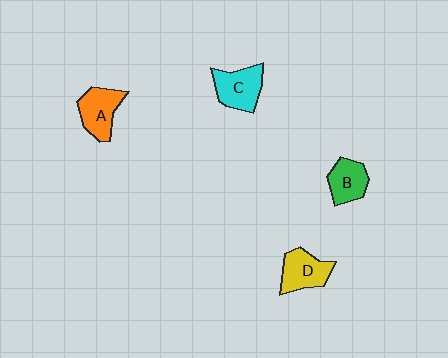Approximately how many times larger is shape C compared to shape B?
Approximately 1.2 times.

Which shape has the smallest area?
Shape B (green).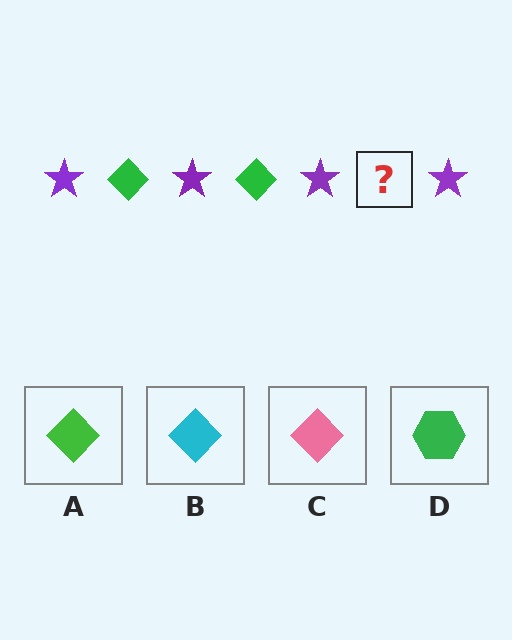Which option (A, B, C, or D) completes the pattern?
A.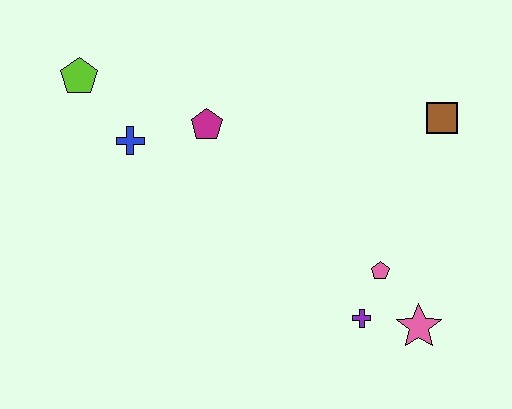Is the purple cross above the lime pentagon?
No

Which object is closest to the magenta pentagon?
The blue cross is closest to the magenta pentagon.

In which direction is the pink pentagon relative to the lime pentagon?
The pink pentagon is to the right of the lime pentagon.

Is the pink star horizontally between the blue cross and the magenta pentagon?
No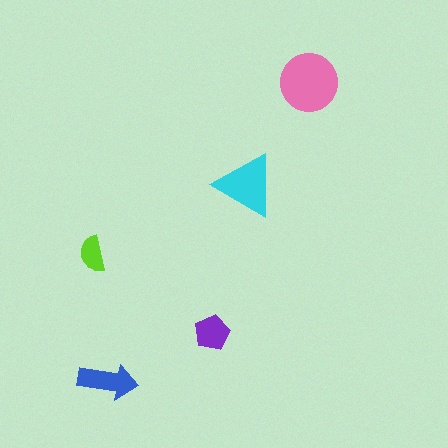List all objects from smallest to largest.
The lime semicircle, the purple pentagon, the blue arrow, the cyan triangle, the pink circle.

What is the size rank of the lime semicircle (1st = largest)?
5th.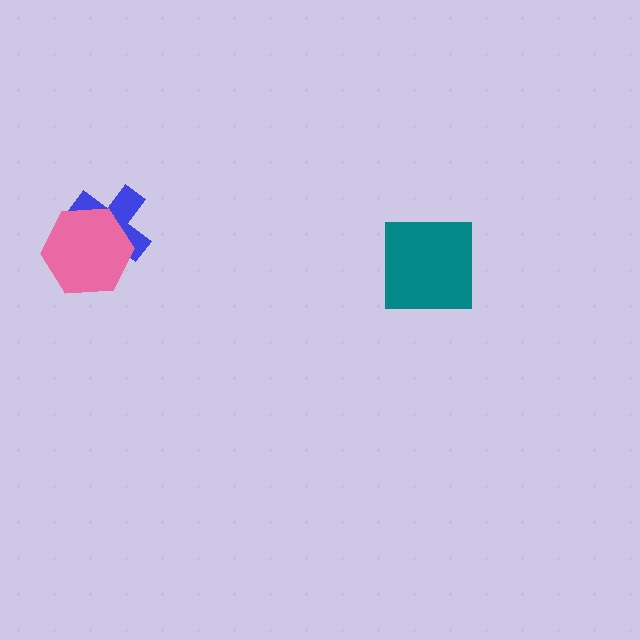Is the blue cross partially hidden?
Yes, it is partially covered by another shape.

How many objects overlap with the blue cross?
1 object overlaps with the blue cross.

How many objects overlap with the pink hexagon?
1 object overlaps with the pink hexagon.